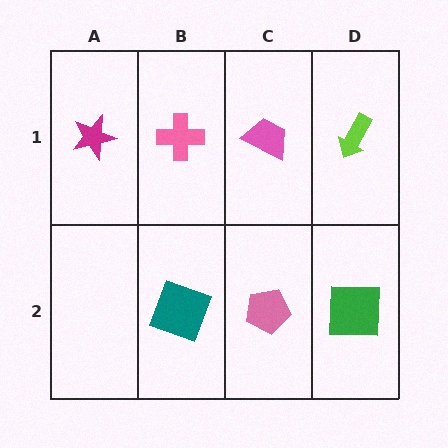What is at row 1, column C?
A pink trapezoid.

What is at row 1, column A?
A magenta star.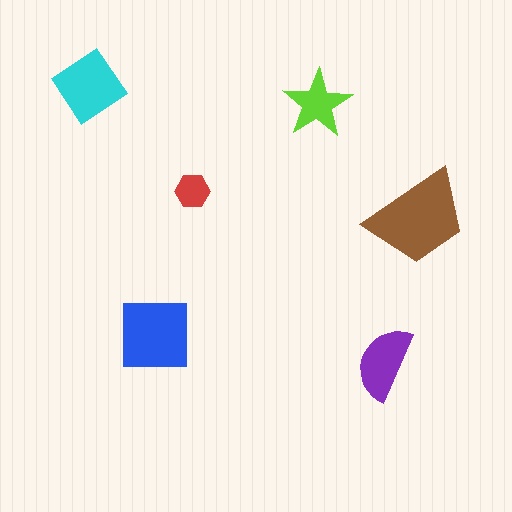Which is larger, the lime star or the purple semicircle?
The purple semicircle.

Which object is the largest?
The brown trapezoid.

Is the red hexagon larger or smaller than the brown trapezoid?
Smaller.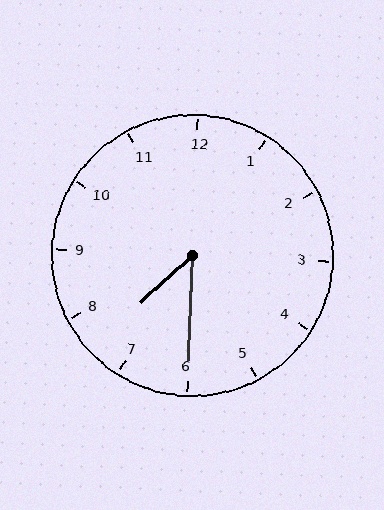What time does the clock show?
7:30.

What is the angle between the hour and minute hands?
Approximately 45 degrees.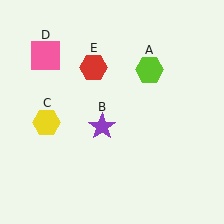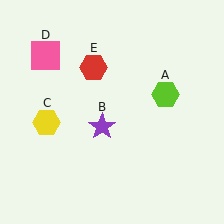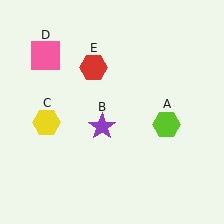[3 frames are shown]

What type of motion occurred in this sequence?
The lime hexagon (object A) rotated clockwise around the center of the scene.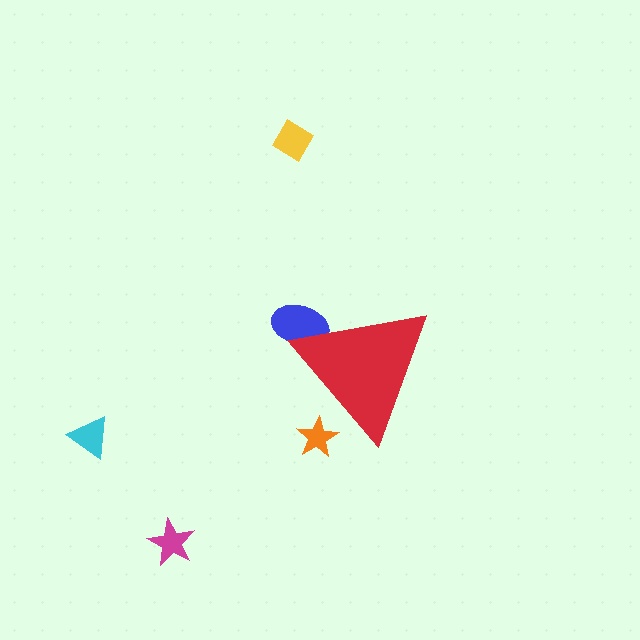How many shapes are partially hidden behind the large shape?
2 shapes are partially hidden.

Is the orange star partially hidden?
Yes, the orange star is partially hidden behind the red triangle.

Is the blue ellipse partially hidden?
Yes, the blue ellipse is partially hidden behind the red triangle.